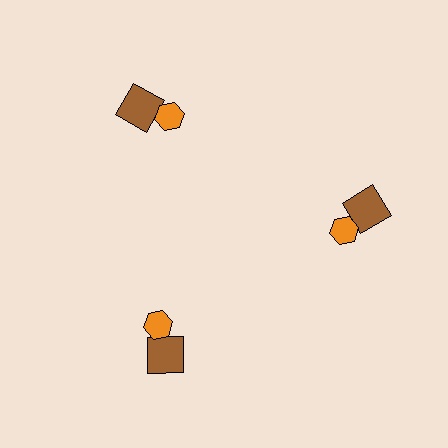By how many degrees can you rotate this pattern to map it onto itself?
The pattern maps onto itself every 120 degrees of rotation.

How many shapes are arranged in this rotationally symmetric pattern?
There are 6 shapes, arranged in 3 groups of 2.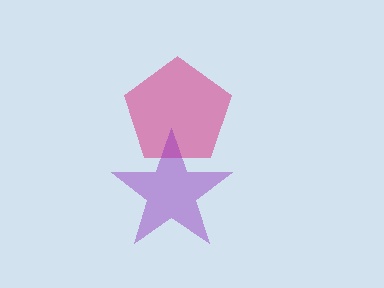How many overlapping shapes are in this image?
There are 2 overlapping shapes in the image.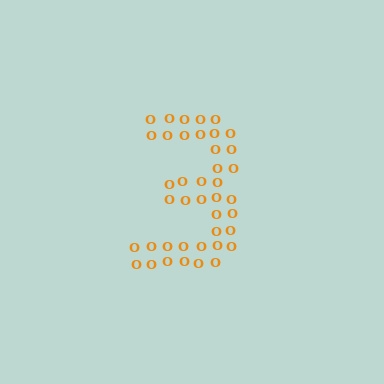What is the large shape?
The large shape is the digit 3.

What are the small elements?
The small elements are letter O's.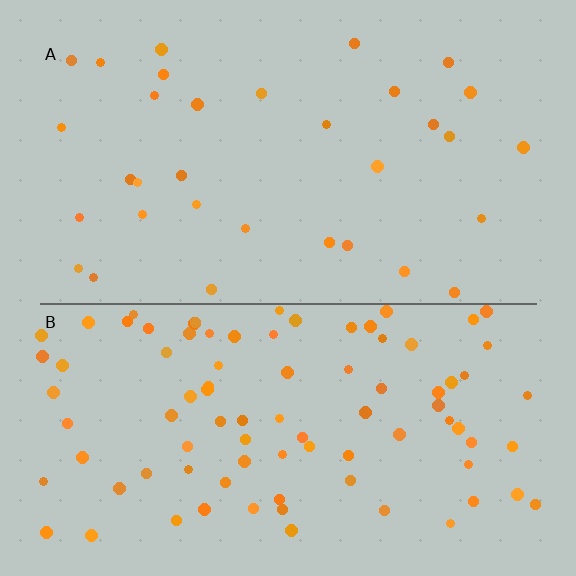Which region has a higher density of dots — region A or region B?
B (the bottom).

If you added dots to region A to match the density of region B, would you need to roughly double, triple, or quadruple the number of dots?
Approximately triple.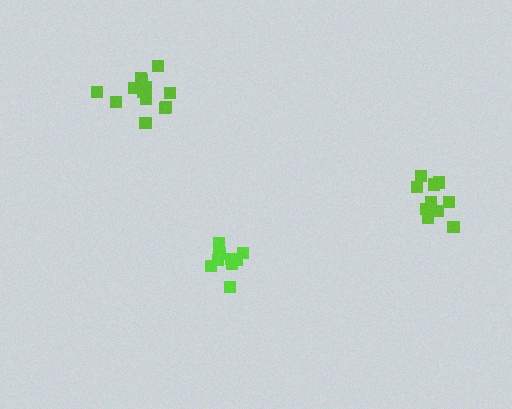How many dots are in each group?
Group 1: 14 dots, Group 2: 9 dots, Group 3: 10 dots (33 total).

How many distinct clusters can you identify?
There are 3 distinct clusters.